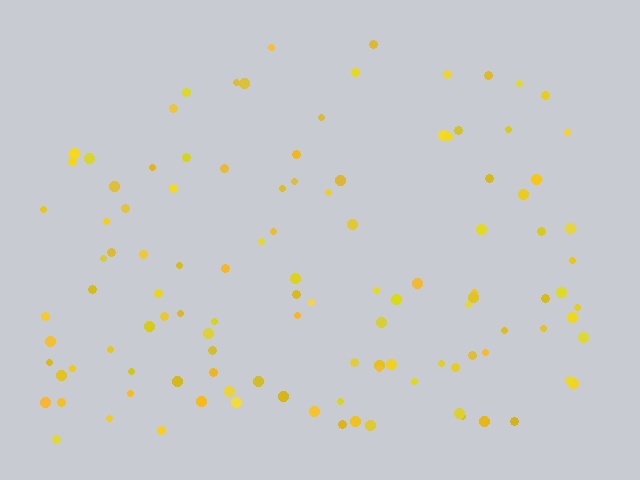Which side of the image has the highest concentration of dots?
The bottom.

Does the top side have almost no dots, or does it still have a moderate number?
Still a moderate number, just noticeably fewer than the bottom.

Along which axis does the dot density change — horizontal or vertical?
Vertical.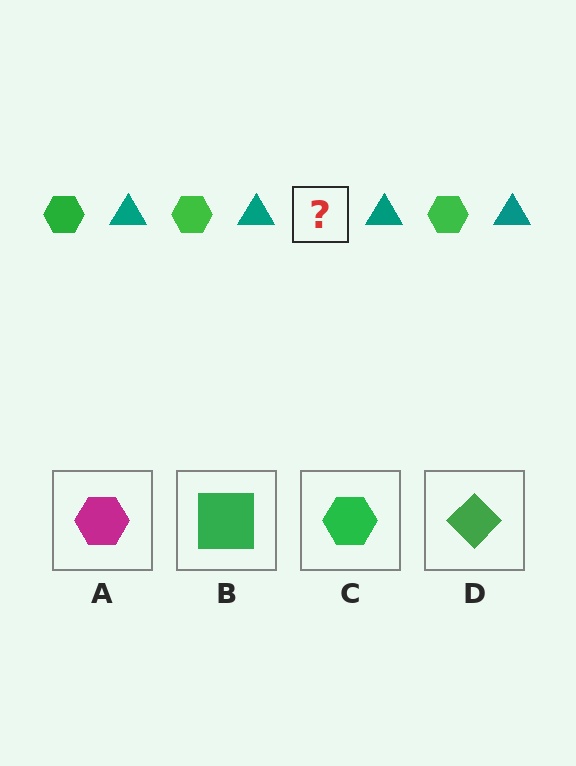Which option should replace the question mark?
Option C.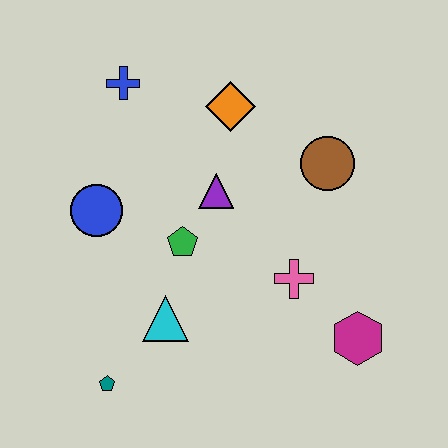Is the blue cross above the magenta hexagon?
Yes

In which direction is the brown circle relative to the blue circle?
The brown circle is to the right of the blue circle.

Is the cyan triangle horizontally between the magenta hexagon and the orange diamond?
No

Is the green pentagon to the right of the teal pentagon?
Yes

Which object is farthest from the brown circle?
The teal pentagon is farthest from the brown circle.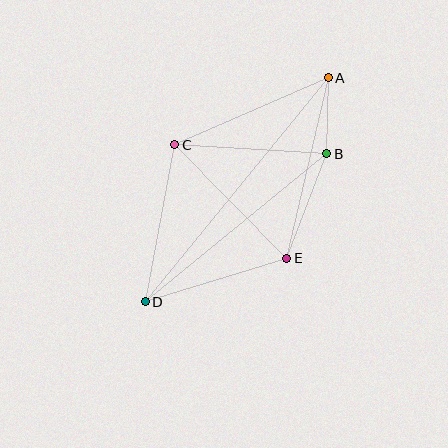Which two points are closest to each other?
Points A and B are closest to each other.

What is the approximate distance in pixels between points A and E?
The distance between A and E is approximately 186 pixels.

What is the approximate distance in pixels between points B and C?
The distance between B and C is approximately 152 pixels.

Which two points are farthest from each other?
Points A and D are farthest from each other.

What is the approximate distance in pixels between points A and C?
The distance between A and C is approximately 168 pixels.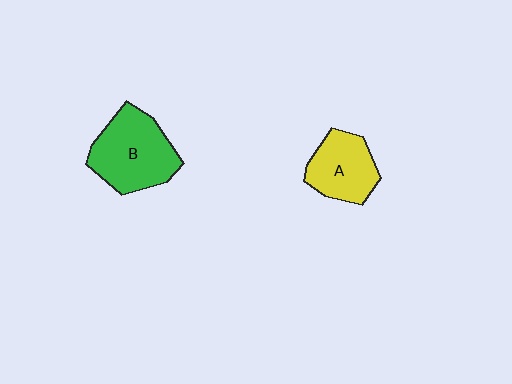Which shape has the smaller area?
Shape A (yellow).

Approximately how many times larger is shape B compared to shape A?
Approximately 1.4 times.